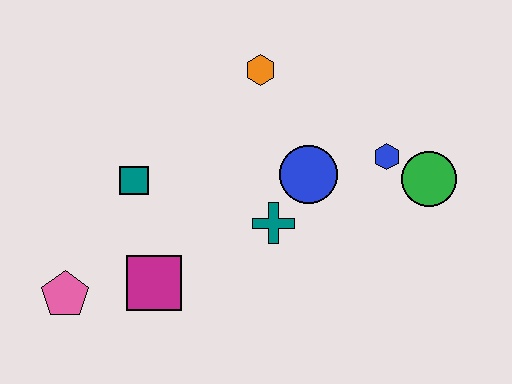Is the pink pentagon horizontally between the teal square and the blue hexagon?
No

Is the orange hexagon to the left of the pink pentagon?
No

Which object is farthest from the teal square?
The green circle is farthest from the teal square.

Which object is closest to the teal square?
The magenta square is closest to the teal square.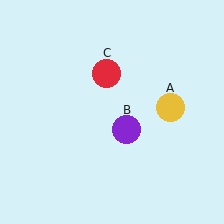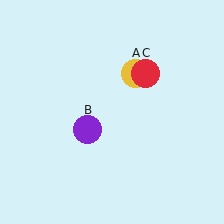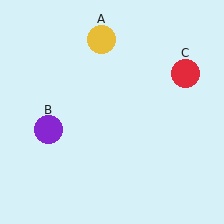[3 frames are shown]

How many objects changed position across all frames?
3 objects changed position: yellow circle (object A), purple circle (object B), red circle (object C).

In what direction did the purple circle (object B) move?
The purple circle (object B) moved left.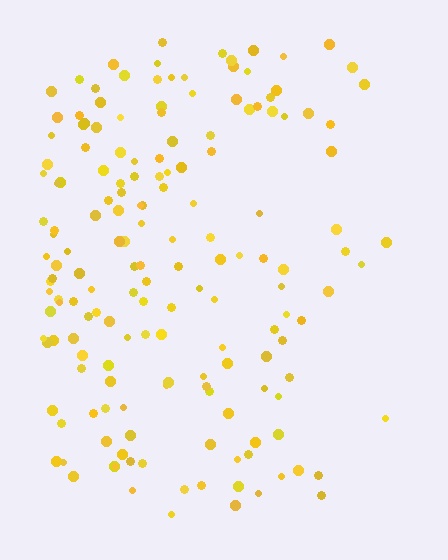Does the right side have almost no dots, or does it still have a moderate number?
Still a moderate number, just noticeably fewer than the left.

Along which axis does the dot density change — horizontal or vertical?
Horizontal.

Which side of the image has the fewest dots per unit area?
The right.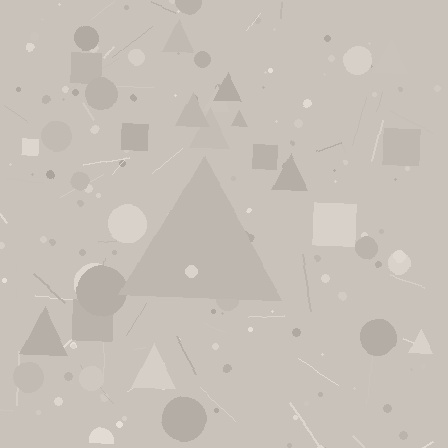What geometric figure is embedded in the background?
A triangle is embedded in the background.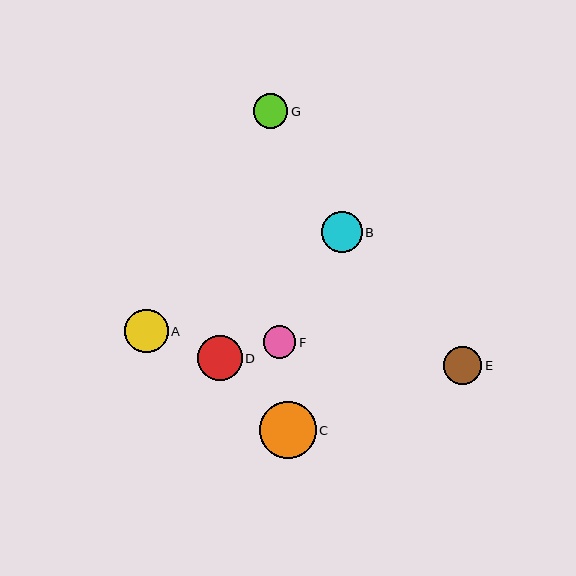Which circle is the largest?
Circle C is the largest with a size of approximately 57 pixels.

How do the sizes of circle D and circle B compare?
Circle D and circle B are approximately the same size.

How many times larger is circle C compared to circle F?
Circle C is approximately 1.7 times the size of circle F.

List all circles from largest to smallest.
From largest to smallest: C, D, A, B, E, G, F.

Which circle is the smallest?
Circle F is the smallest with a size of approximately 32 pixels.